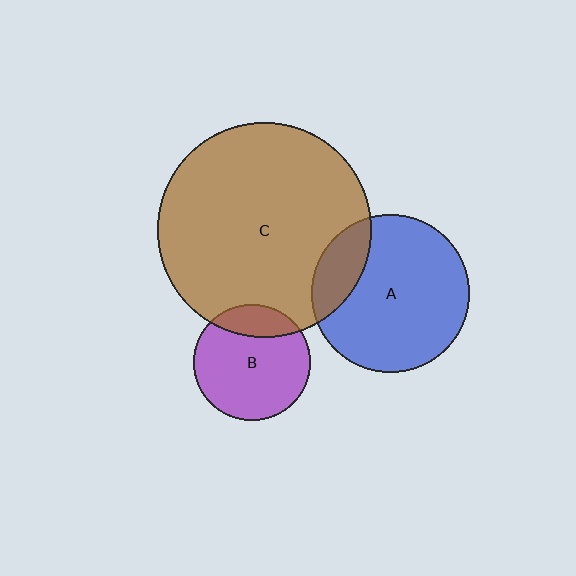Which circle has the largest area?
Circle C (brown).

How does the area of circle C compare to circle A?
Approximately 1.8 times.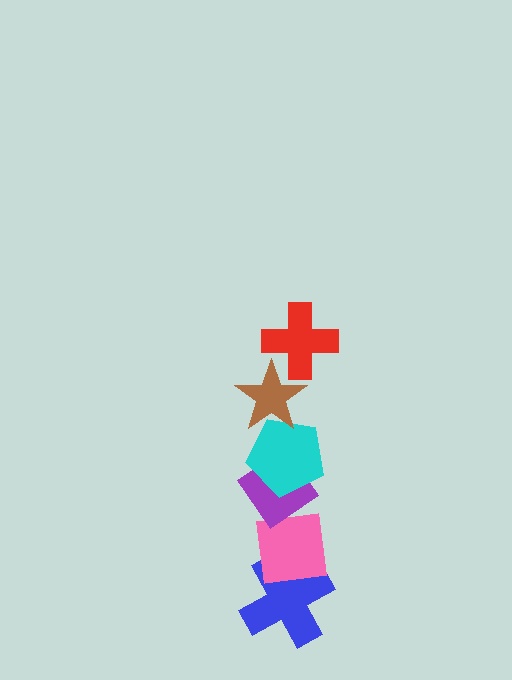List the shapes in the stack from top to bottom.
From top to bottom: the red cross, the brown star, the cyan pentagon, the purple diamond, the pink square, the blue cross.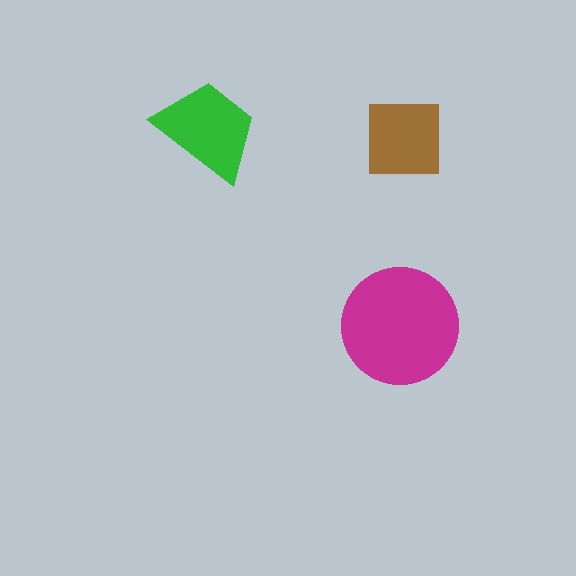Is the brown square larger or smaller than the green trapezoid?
Smaller.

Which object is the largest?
The magenta circle.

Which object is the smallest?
The brown square.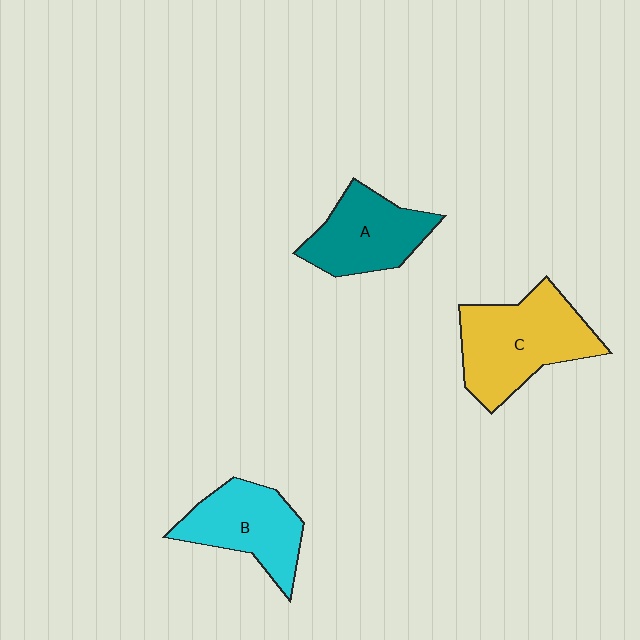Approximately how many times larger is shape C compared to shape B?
Approximately 1.3 times.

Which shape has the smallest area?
Shape A (teal).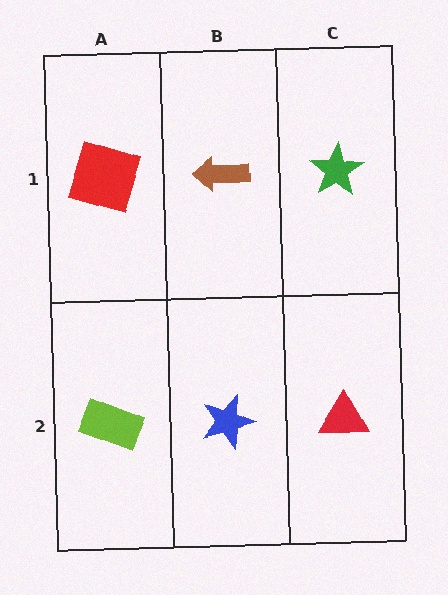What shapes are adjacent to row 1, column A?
A lime rectangle (row 2, column A), a brown arrow (row 1, column B).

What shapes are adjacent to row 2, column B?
A brown arrow (row 1, column B), a lime rectangle (row 2, column A), a red triangle (row 2, column C).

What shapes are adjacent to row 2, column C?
A green star (row 1, column C), a blue star (row 2, column B).